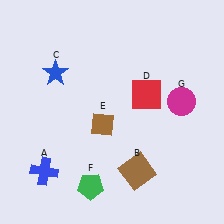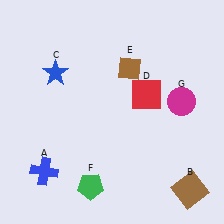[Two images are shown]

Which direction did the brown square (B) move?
The brown square (B) moved right.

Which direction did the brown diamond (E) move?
The brown diamond (E) moved up.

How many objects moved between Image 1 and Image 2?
2 objects moved between the two images.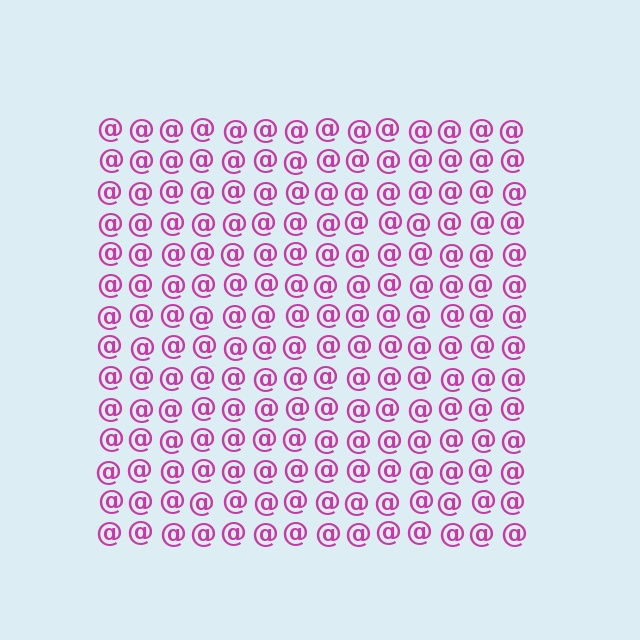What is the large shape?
The large shape is a square.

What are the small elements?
The small elements are at signs.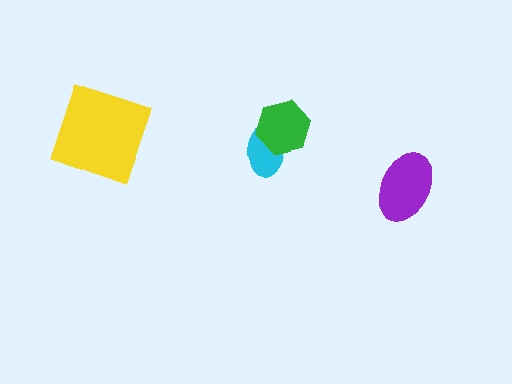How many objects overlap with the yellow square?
0 objects overlap with the yellow square.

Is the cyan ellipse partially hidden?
Yes, it is partially covered by another shape.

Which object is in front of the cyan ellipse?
The green hexagon is in front of the cyan ellipse.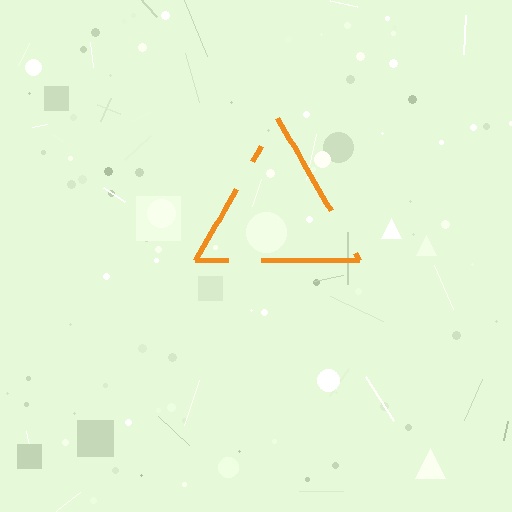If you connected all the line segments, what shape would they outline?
They would outline a triangle.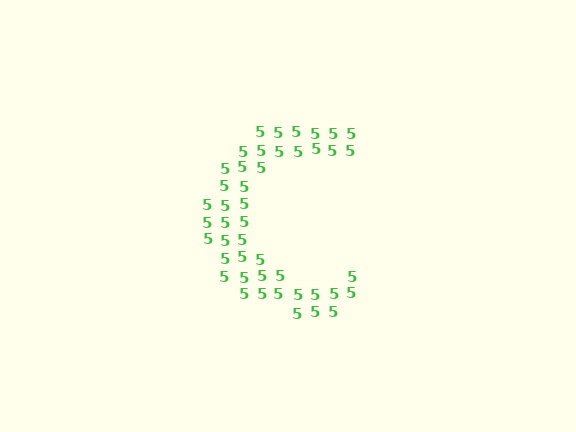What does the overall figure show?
The overall figure shows the letter C.